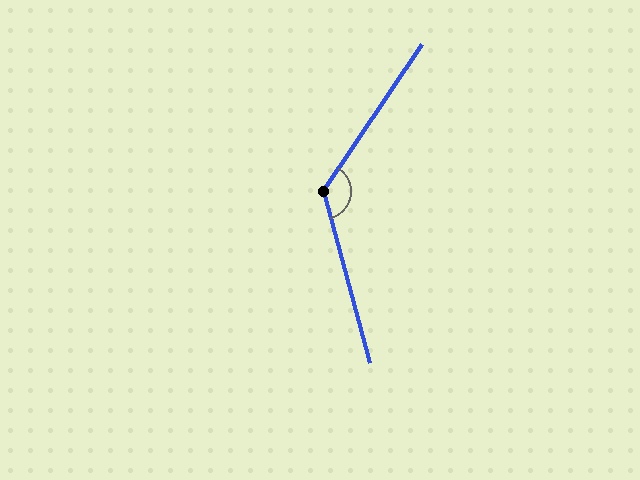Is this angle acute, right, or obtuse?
It is obtuse.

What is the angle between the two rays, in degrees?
Approximately 131 degrees.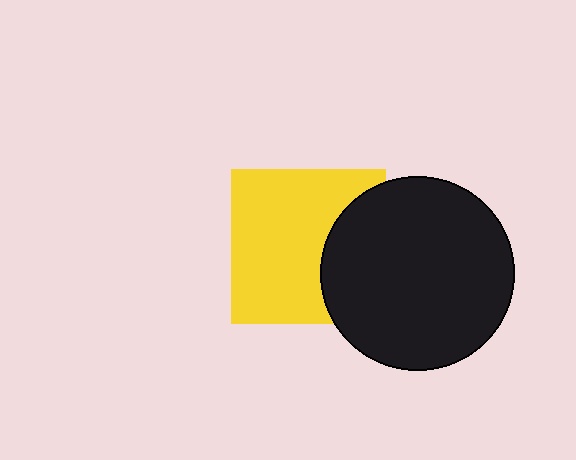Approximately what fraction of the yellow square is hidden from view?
Roughly 31% of the yellow square is hidden behind the black circle.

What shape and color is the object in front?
The object in front is a black circle.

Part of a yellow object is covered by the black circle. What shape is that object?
It is a square.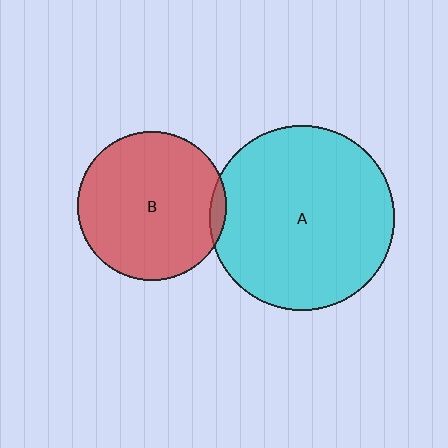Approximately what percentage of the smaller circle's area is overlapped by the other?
Approximately 5%.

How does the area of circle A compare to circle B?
Approximately 1.5 times.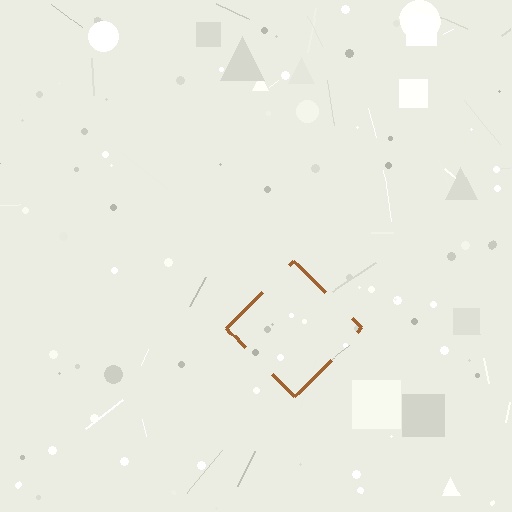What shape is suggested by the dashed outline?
The dashed outline suggests a diamond.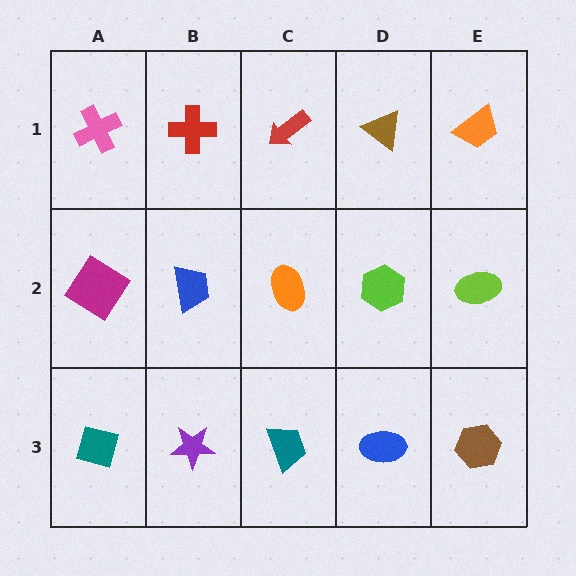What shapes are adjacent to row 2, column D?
A brown triangle (row 1, column D), a blue ellipse (row 3, column D), an orange ellipse (row 2, column C), a lime ellipse (row 2, column E).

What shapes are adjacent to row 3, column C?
An orange ellipse (row 2, column C), a purple star (row 3, column B), a blue ellipse (row 3, column D).